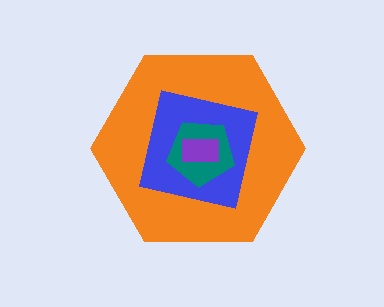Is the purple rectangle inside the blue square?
Yes.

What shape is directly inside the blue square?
The teal pentagon.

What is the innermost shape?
The purple rectangle.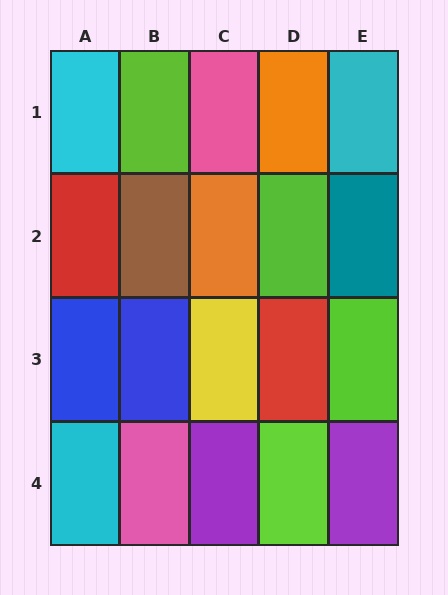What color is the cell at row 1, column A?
Cyan.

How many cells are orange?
2 cells are orange.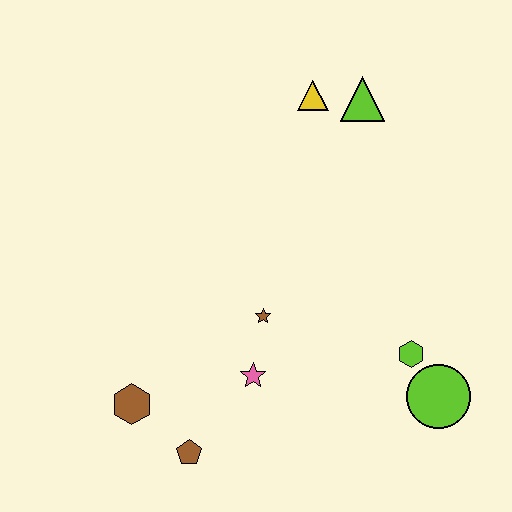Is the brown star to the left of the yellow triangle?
Yes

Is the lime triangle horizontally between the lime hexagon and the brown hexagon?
Yes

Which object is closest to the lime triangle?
The yellow triangle is closest to the lime triangle.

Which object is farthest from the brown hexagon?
The lime triangle is farthest from the brown hexagon.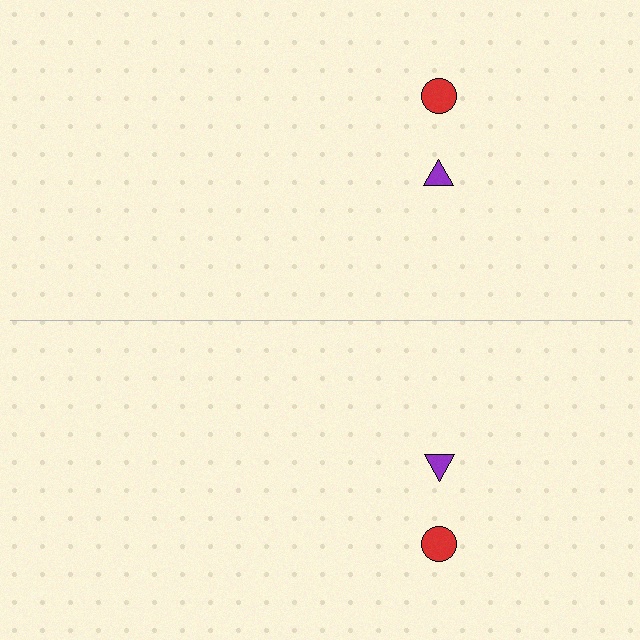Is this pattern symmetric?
Yes, this pattern has bilateral (reflection) symmetry.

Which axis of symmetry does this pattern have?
The pattern has a horizontal axis of symmetry running through the center of the image.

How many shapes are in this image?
There are 4 shapes in this image.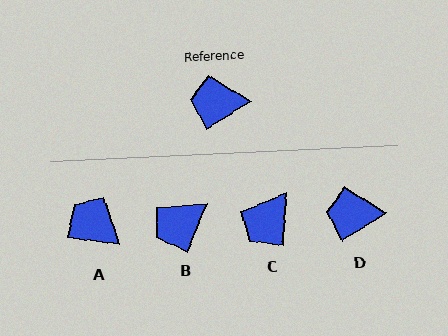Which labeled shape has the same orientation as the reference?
D.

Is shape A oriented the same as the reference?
No, it is off by about 39 degrees.